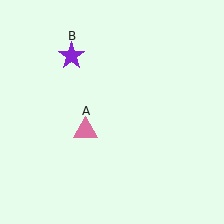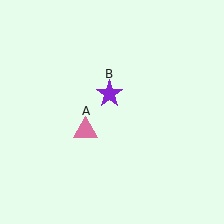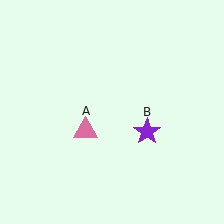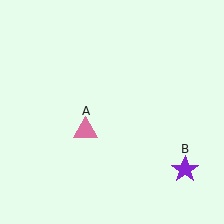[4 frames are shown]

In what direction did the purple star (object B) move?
The purple star (object B) moved down and to the right.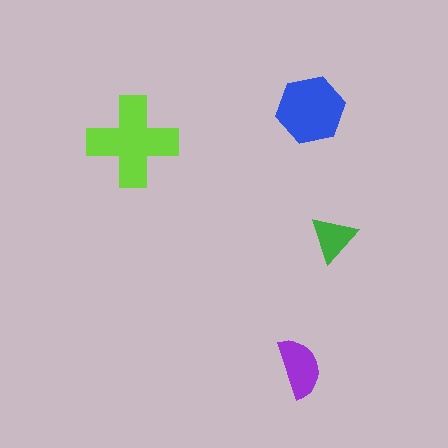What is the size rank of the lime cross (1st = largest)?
1st.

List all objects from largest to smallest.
The lime cross, the blue hexagon, the purple semicircle, the green triangle.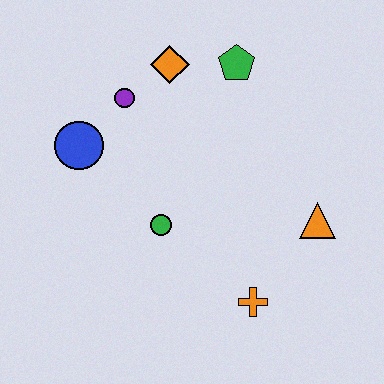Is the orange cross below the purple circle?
Yes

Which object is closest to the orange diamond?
The purple circle is closest to the orange diamond.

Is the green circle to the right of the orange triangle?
No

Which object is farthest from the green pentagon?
The orange cross is farthest from the green pentagon.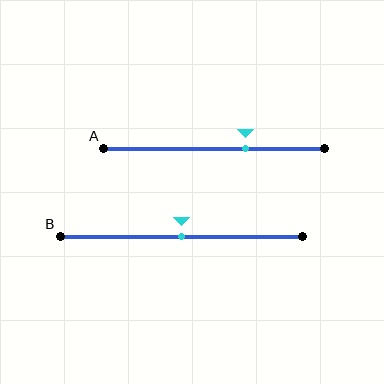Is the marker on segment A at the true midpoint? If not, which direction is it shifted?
No, the marker on segment A is shifted to the right by about 14% of the segment length.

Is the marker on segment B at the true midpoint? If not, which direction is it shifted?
Yes, the marker on segment B is at the true midpoint.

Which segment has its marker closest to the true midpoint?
Segment B has its marker closest to the true midpoint.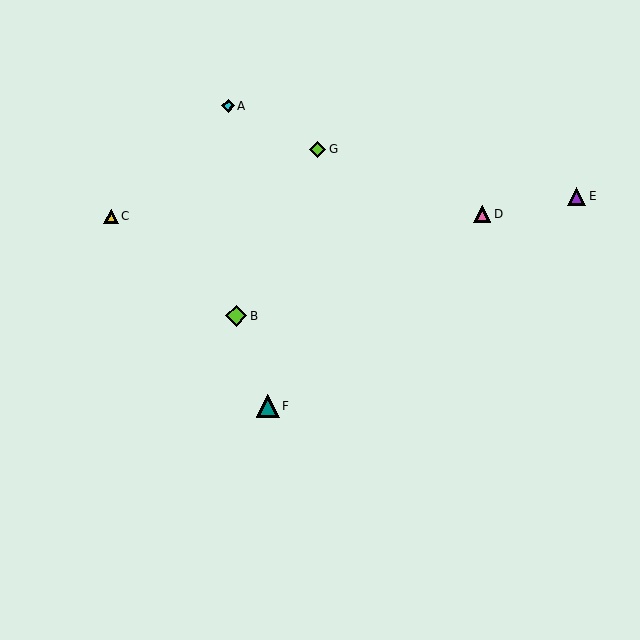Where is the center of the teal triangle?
The center of the teal triangle is at (268, 406).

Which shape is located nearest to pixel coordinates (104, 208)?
The yellow triangle (labeled C) at (111, 216) is nearest to that location.